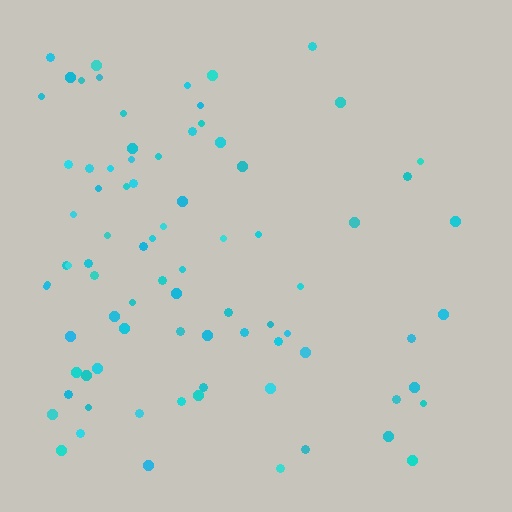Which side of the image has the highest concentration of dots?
The left.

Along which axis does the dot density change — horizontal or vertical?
Horizontal.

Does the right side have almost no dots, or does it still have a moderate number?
Still a moderate number, just noticeably fewer than the left.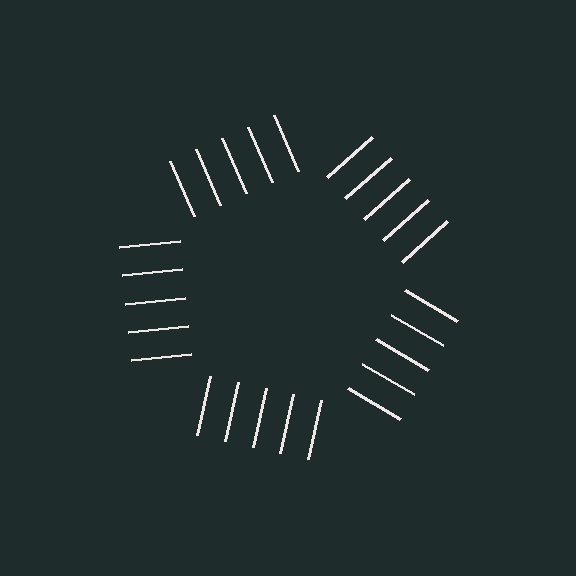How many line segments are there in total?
25 — 5 along each of the 5 edges.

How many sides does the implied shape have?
5 sides — the line-ends trace a pentagon.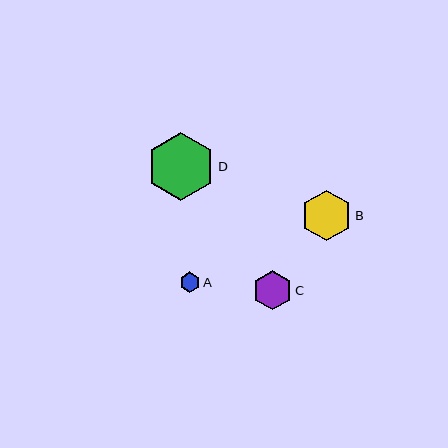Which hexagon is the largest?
Hexagon D is the largest with a size of approximately 68 pixels.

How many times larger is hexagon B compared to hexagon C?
Hexagon B is approximately 1.3 times the size of hexagon C.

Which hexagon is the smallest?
Hexagon A is the smallest with a size of approximately 20 pixels.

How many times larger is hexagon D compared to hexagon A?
Hexagon D is approximately 3.4 times the size of hexagon A.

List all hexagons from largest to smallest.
From largest to smallest: D, B, C, A.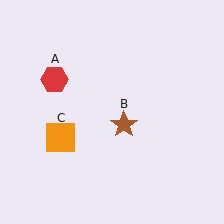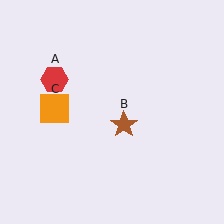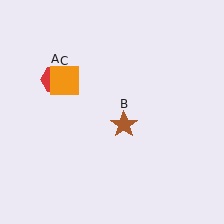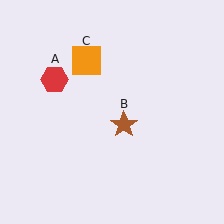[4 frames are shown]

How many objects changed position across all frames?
1 object changed position: orange square (object C).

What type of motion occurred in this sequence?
The orange square (object C) rotated clockwise around the center of the scene.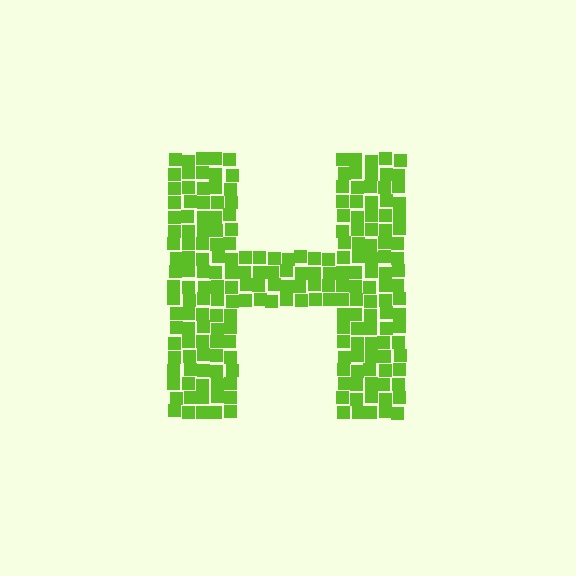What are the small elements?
The small elements are squares.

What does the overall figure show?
The overall figure shows the letter H.